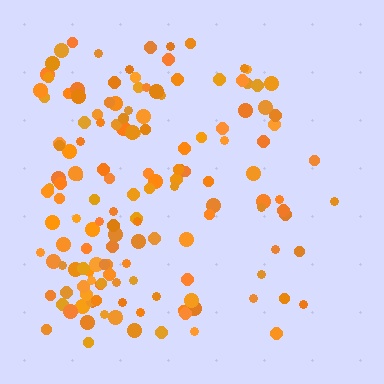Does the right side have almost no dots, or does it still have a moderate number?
Still a moderate number, just noticeably fewer than the left.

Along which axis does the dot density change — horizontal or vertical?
Horizontal.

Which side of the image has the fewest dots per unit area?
The right.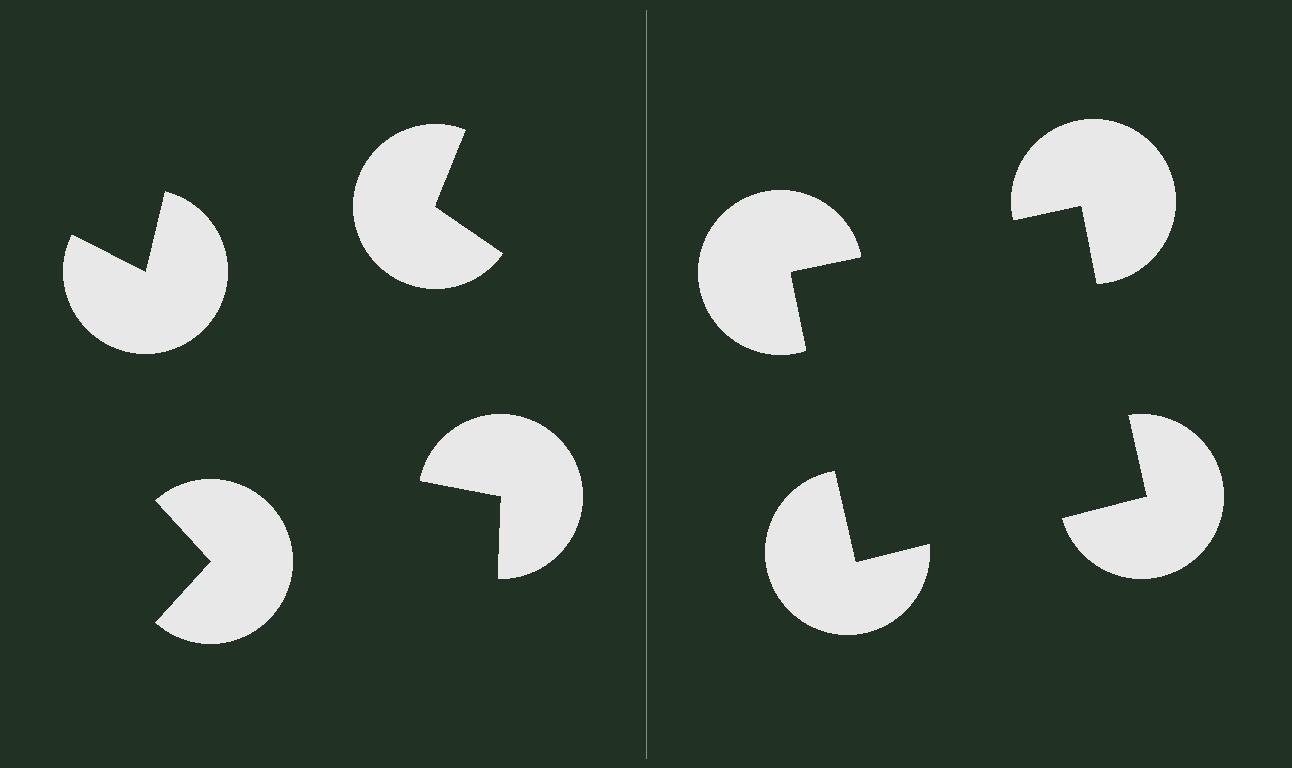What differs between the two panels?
The pac-man discs are positioned identically on both sides; only the wedge orientations differ. On the right they align to a square; on the left they are misaligned.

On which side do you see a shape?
An illusory square appears on the right side. On the left side the wedge cuts are rotated, so no coherent shape forms.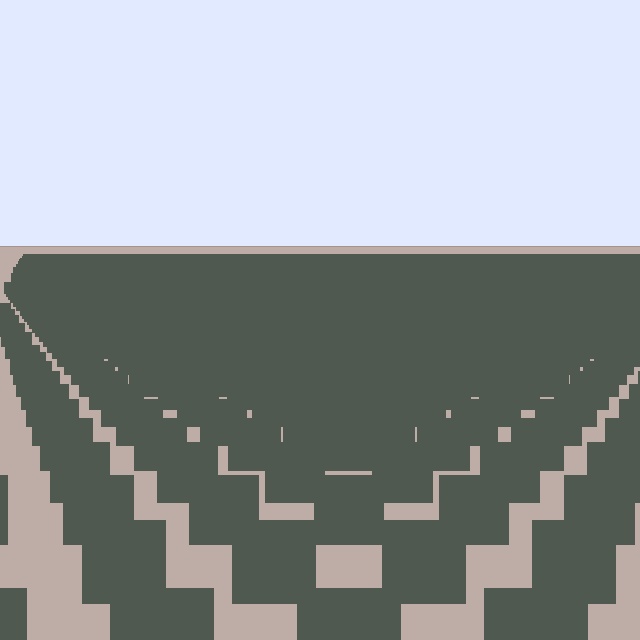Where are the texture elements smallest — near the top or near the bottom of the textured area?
Near the top.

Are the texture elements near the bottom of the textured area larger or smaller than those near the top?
Larger. Near the bottom, elements are closer to the viewer and appear at a bigger on-screen size.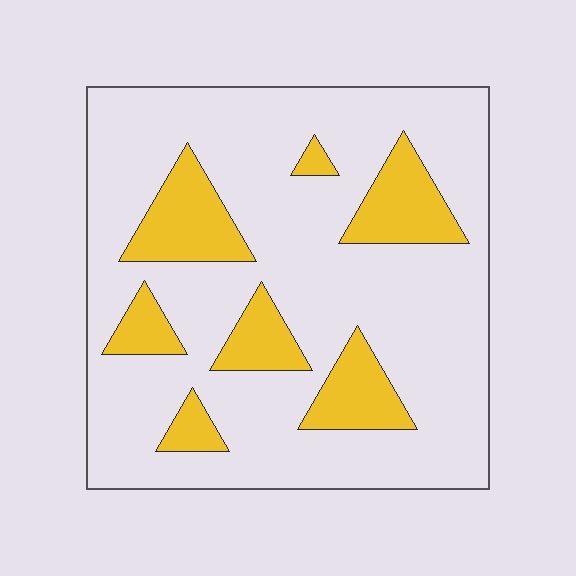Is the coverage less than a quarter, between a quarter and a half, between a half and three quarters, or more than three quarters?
Less than a quarter.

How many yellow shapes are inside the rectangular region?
7.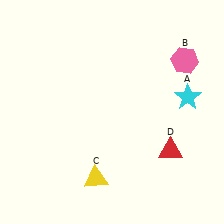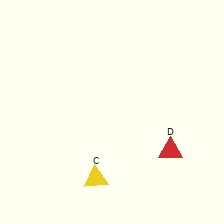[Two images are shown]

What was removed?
The pink hexagon (B), the cyan star (A) were removed in Image 2.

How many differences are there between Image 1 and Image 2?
There are 2 differences between the two images.